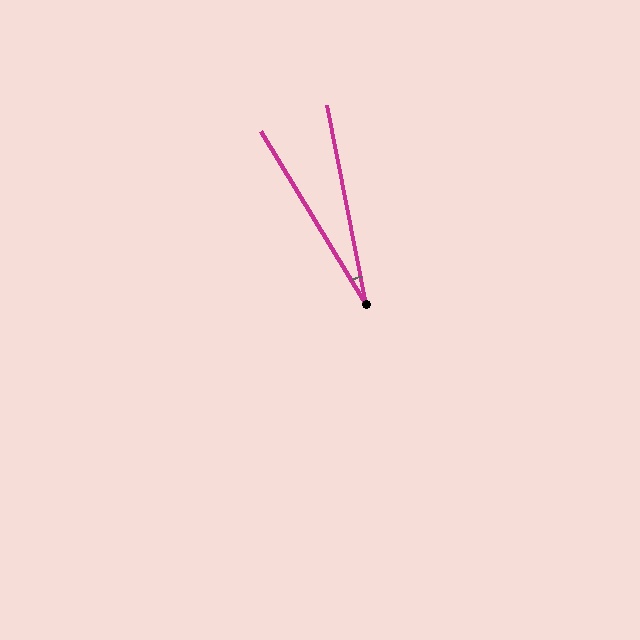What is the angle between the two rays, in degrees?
Approximately 20 degrees.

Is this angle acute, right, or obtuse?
It is acute.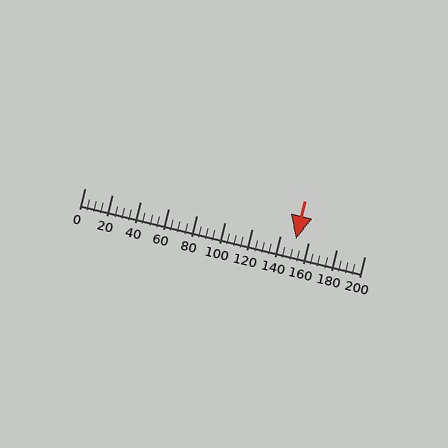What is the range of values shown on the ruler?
The ruler shows values from 0 to 200.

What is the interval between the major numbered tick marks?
The major tick marks are spaced 20 units apart.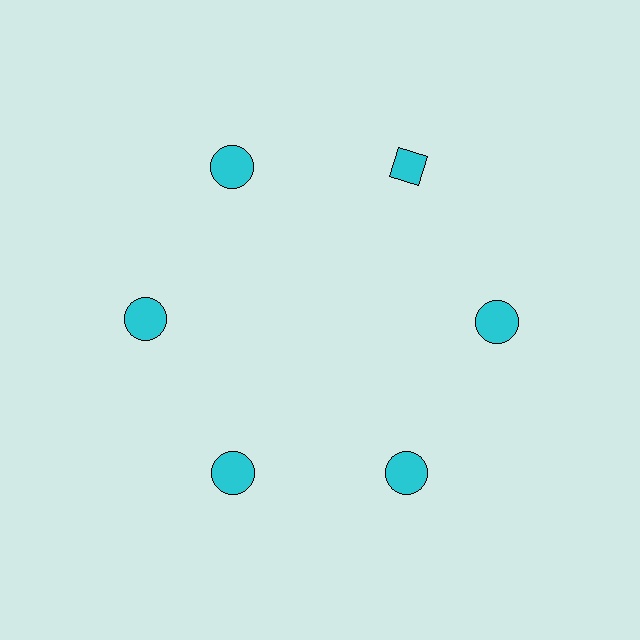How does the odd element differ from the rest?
It has a different shape: diamond instead of circle.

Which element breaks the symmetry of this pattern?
The cyan diamond at roughly the 1 o'clock position breaks the symmetry. All other shapes are cyan circles.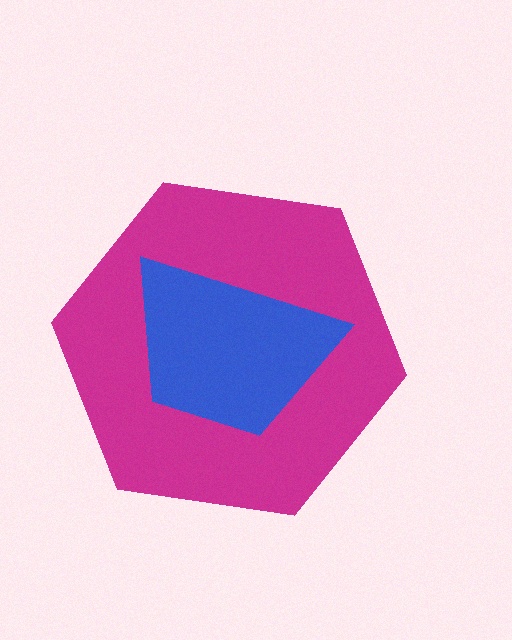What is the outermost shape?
The magenta hexagon.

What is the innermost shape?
The blue trapezoid.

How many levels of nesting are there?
2.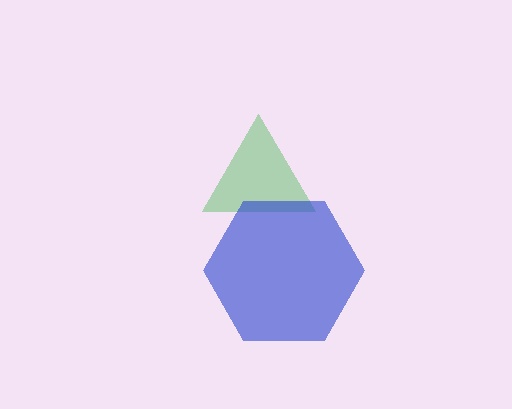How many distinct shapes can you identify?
There are 2 distinct shapes: a green triangle, a blue hexagon.